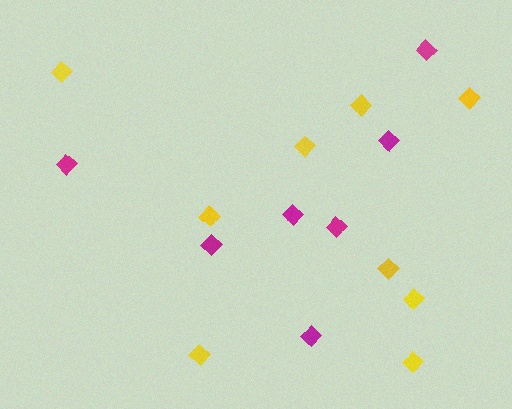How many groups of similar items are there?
There are 2 groups: one group of magenta diamonds (7) and one group of yellow diamonds (9).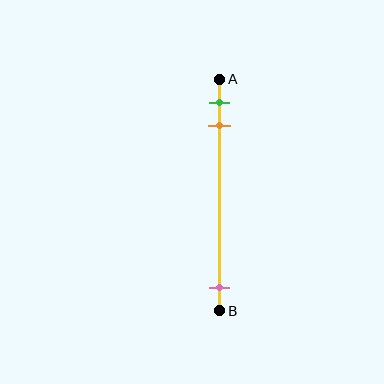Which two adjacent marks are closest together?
The green and orange marks are the closest adjacent pair.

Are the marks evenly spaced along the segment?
No, the marks are not evenly spaced.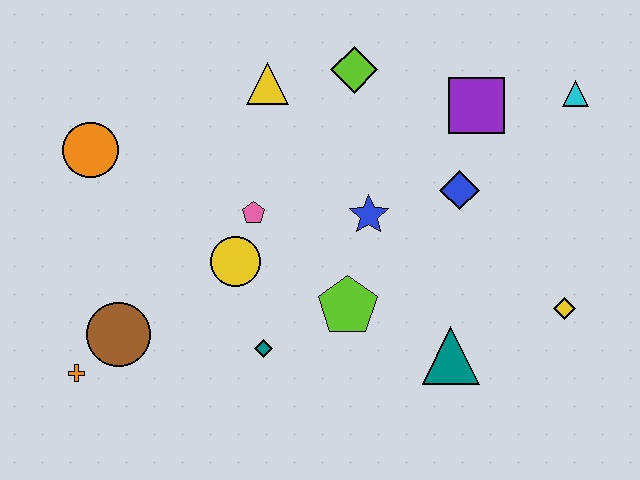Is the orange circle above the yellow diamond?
Yes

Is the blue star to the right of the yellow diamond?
No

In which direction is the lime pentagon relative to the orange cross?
The lime pentagon is to the right of the orange cross.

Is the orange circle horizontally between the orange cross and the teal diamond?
Yes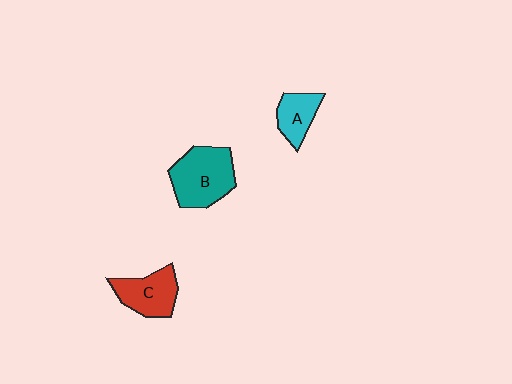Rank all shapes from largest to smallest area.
From largest to smallest: B (teal), C (red), A (cyan).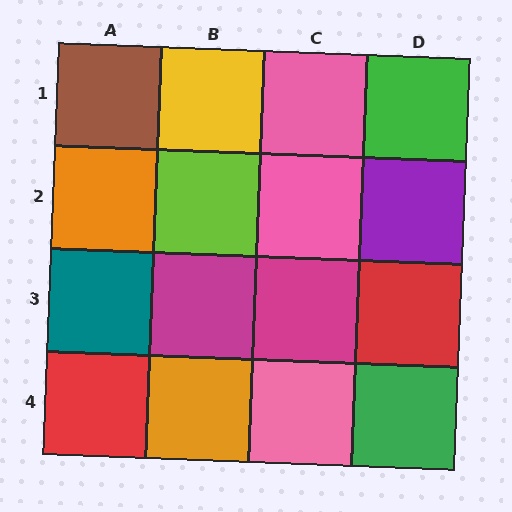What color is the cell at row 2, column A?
Orange.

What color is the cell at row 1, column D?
Green.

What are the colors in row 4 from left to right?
Red, orange, pink, green.